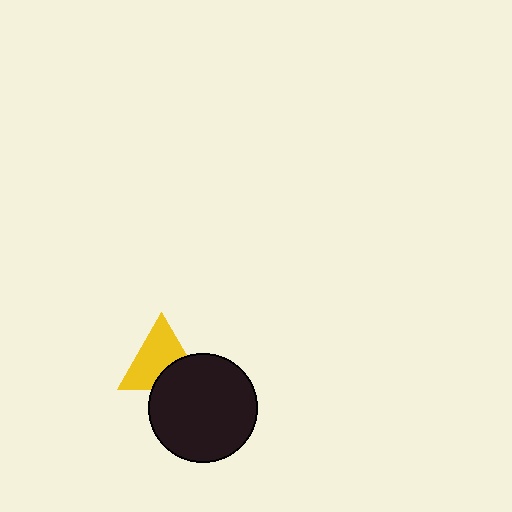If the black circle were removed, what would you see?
You would see the complete yellow triangle.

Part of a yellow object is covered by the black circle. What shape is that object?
It is a triangle.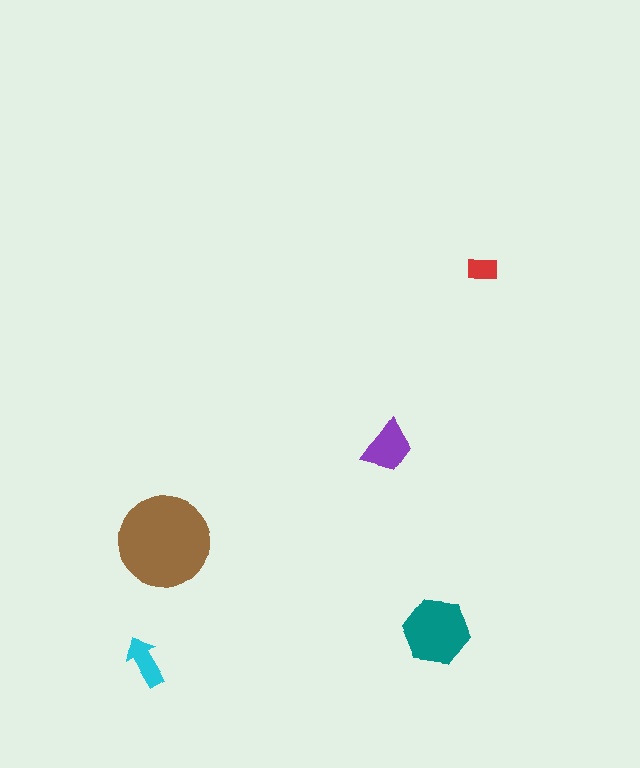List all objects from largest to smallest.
The brown circle, the teal hexagon, the purple trapezoid, the cyan arrow, the red rectangle.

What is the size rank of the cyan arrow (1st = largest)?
4th.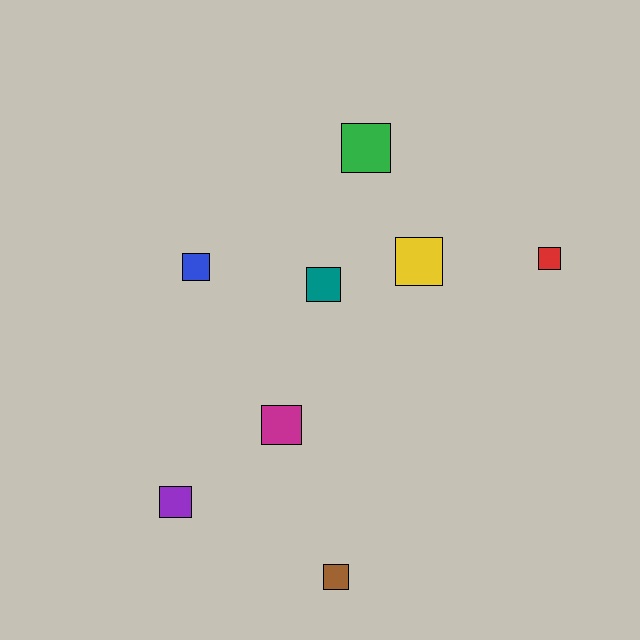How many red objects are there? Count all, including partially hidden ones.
There is 1 red object.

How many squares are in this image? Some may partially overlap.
There are 8 squares.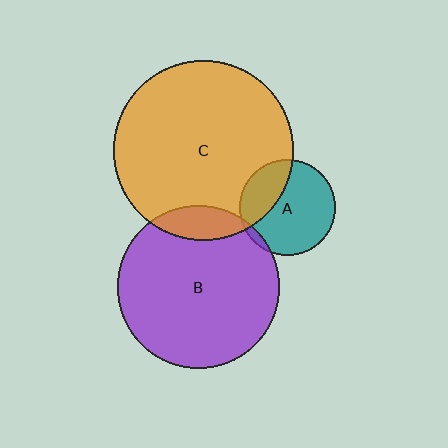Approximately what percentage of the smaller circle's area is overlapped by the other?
Approximately 5%.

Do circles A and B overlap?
Yes.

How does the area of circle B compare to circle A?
Approximately 2.9 times.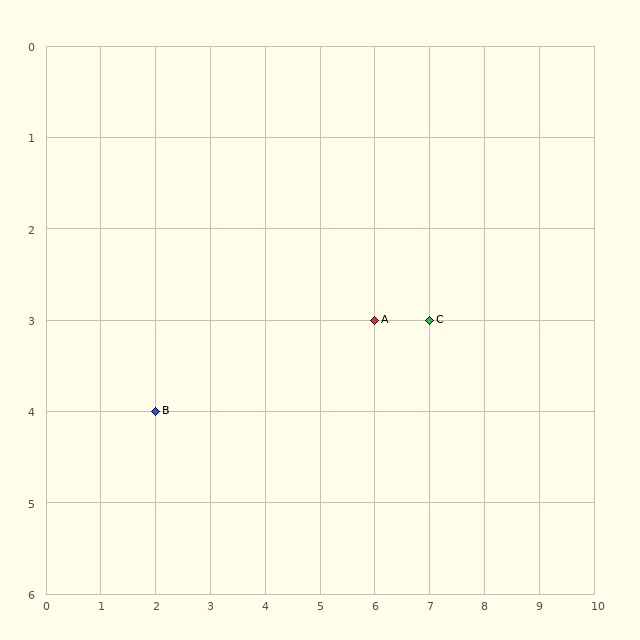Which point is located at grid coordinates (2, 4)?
Point B is at (2, 4).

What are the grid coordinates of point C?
Point C is at grid coordinates (7, 3).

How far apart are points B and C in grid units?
Points B and C are 5 columns and 1 row apart (about 5.1 grid units diagonally).